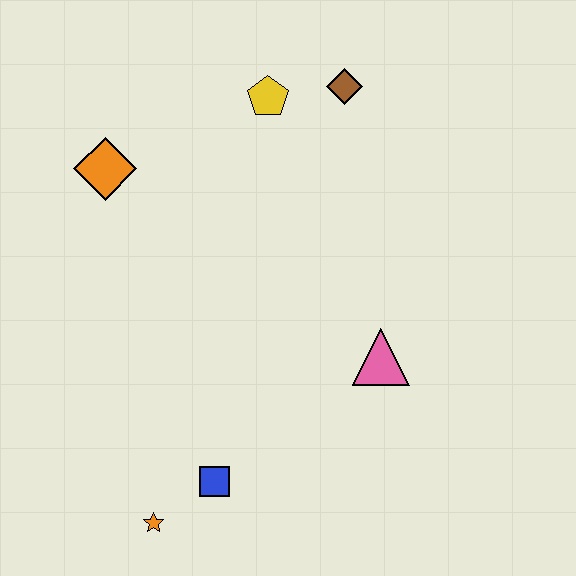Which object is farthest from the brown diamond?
The orange star is farthest from the brown diamond.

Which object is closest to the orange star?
The blue square is closest to the orange star.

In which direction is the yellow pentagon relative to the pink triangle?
The yellow pentagon is above the pink triangle.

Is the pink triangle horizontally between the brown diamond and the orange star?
No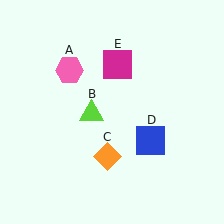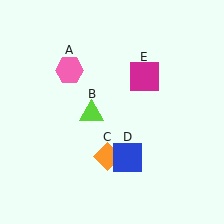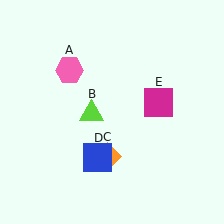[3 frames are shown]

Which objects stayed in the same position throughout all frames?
Pink hexagon (object A) and lime triangle (object B) and orange diamond (object C) remained stationary.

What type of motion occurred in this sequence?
The blue square (object D), magenta square (object E) rotated clockwise around the center of the scene.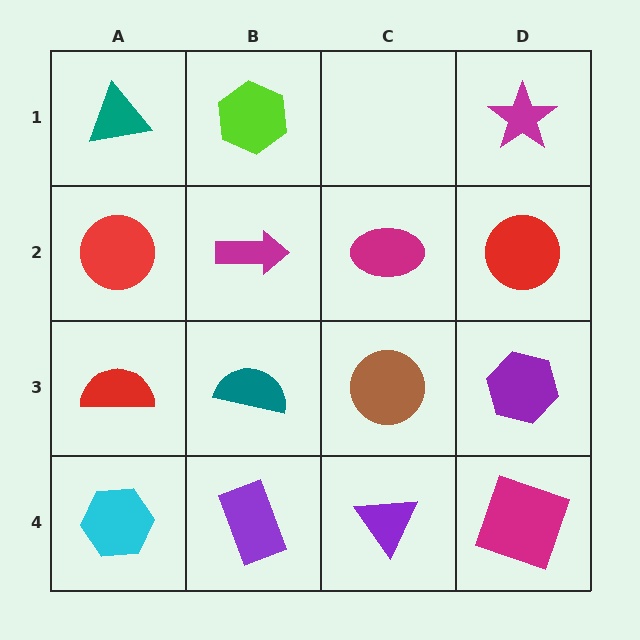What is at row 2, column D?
A red circle.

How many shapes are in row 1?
3 shapes.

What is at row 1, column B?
A lime hexagon.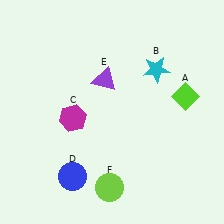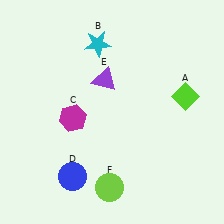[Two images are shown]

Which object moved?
The cyan star (B) moved left.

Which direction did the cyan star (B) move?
The cyan star (B) moved left.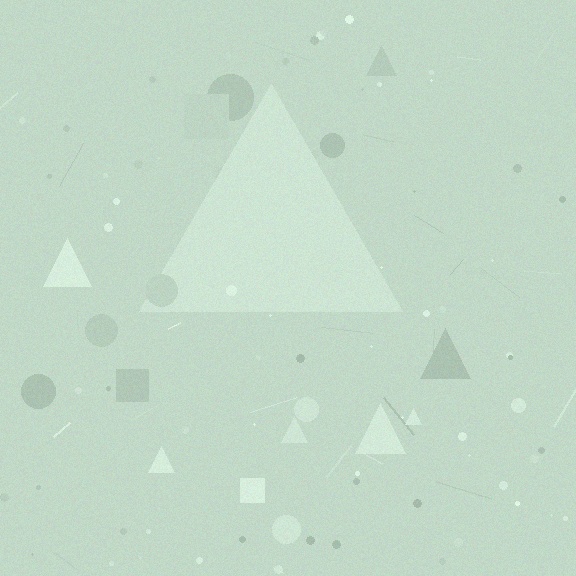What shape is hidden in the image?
A triangle is hidden in the image.